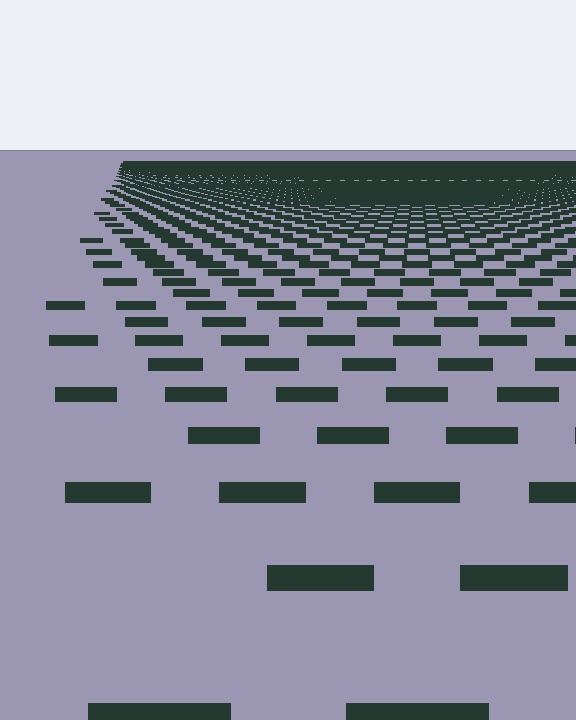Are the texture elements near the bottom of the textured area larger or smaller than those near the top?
Larger. Near the bottom, elements are closer to the viewer and appear at a bigger on-screen size.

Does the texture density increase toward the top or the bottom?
Density increases toward the top.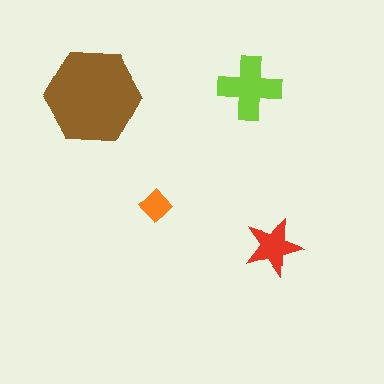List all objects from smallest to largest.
The orange diamond, the red star, the lime cross, the brown hexagon.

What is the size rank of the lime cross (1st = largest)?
2nd.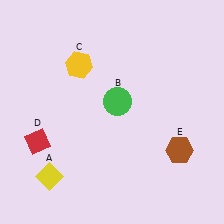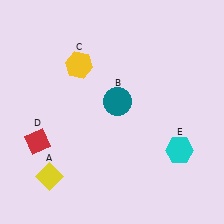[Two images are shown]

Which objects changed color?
B changed from green to teal. E changed from brown to cyan.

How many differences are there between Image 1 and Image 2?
There are 2 differences between the two images.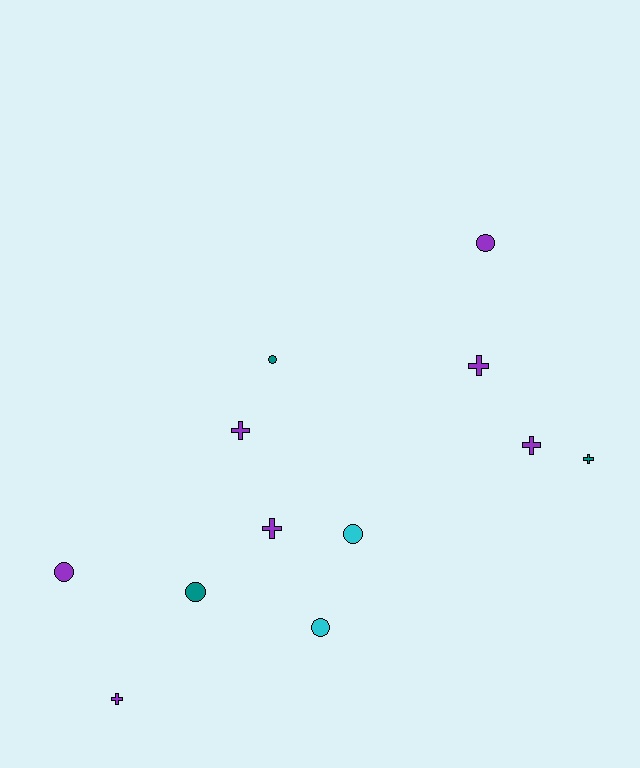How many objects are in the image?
There are 12 objects.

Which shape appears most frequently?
Circle, with 6 objects.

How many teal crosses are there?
There is 1 teal cross.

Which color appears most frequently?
Purple, with 7 objects.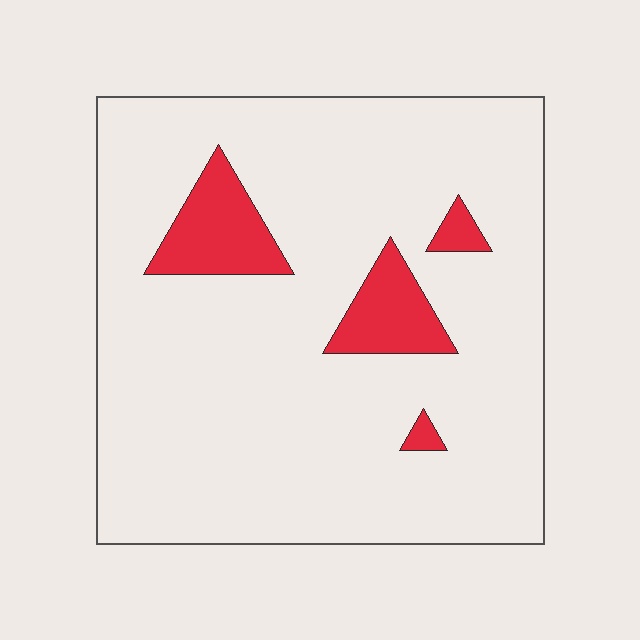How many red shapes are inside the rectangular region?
4.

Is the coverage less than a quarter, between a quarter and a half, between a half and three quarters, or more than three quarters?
Less than a quarter.